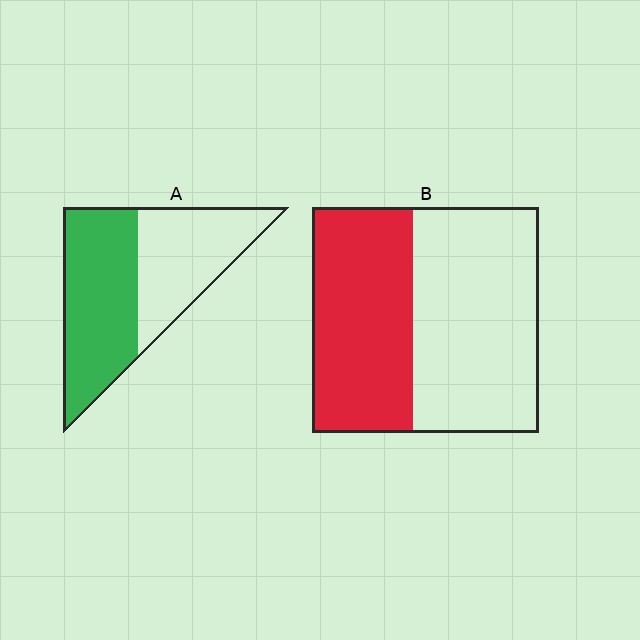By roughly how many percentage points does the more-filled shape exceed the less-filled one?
By roughly 10 percentage points (A over B).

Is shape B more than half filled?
No.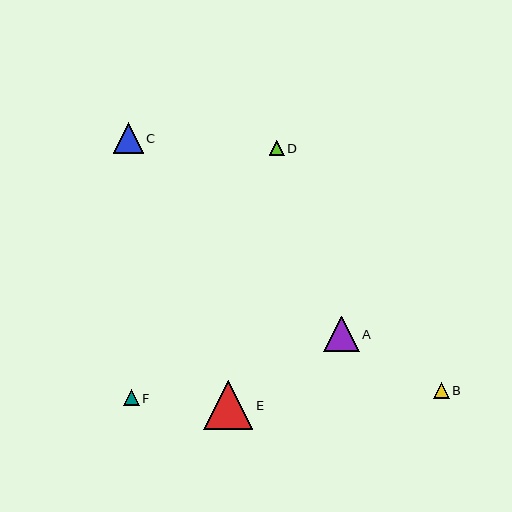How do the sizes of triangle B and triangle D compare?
Triangle B and triangle D are approximately the same size.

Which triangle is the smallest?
Triangle D is the smallest with a size of approximately 15 pixels.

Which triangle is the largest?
Triangle E is the largest with a size of approximately 49 pixels.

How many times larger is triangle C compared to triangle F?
Triangle C is approximately 1.9 times the size of triangle F.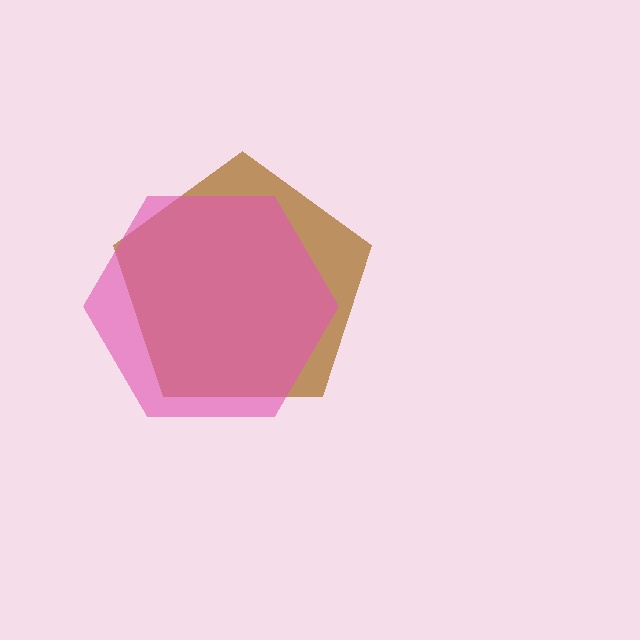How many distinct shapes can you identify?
There are 2 distinct shapes: a brown pentagon, a pink hexagon.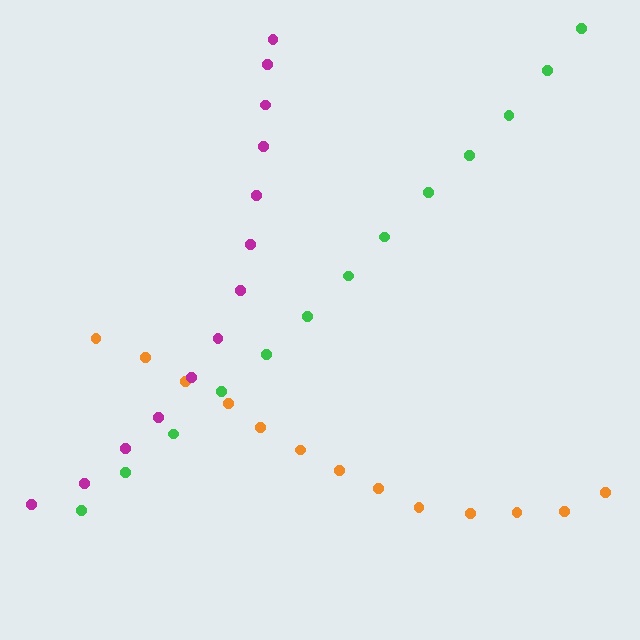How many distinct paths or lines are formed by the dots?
There are 3 distinct paths.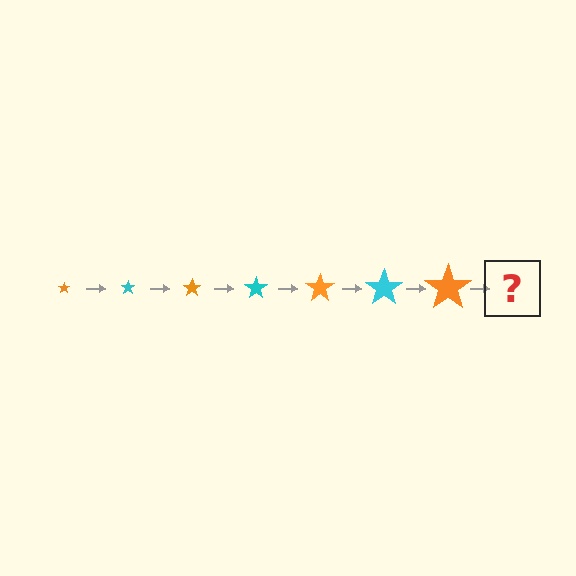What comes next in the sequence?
The next element should be a cyan star, larger than the previous one.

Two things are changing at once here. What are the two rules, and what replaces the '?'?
The two rules are that the star grows larger each step and the color cycles through orange and cyan. The '?' should be a cyan star, larger than the previous one.